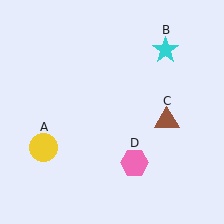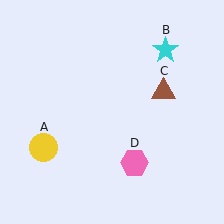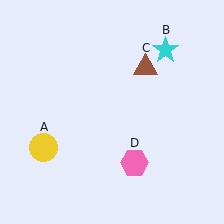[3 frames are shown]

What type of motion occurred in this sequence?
The brown triangle (object C) rotated counterclockwise around the center of the scene.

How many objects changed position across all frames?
1 object changed position: brown triangle (object C).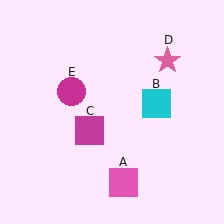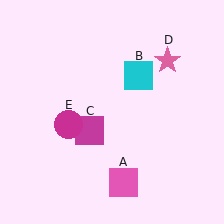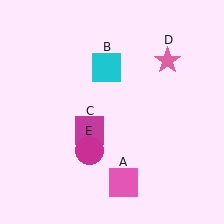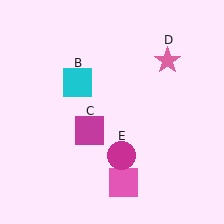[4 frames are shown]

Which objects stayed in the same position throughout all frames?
Pink square (object A) and magenta square (object C) and pink star (object D) remained stationary.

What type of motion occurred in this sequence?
The cyan square (object B), magenta circle (object E) rotated counterclockwise around the center of the scene.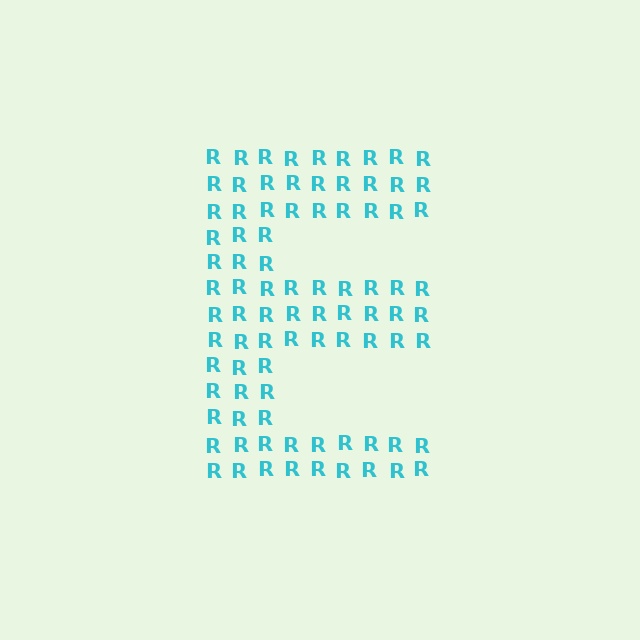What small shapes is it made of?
It is made of small letter R's.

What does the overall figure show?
The overall figure shows the letter E.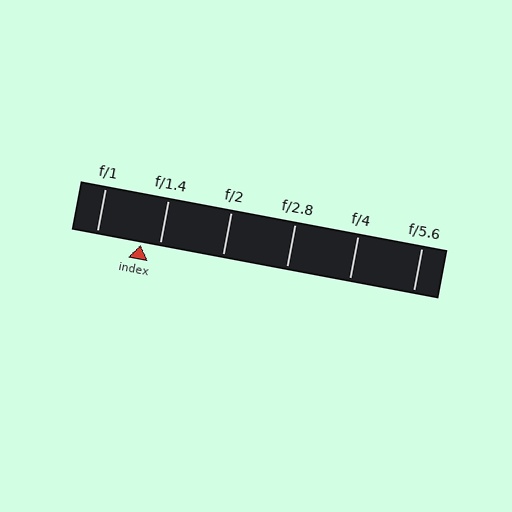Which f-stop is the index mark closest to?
The index mark is closest to f/1.4.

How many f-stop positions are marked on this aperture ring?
There are 6 f-stop positions marked.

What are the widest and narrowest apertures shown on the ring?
The widest aperture shown is f/1 and the narrowest is f/5.6.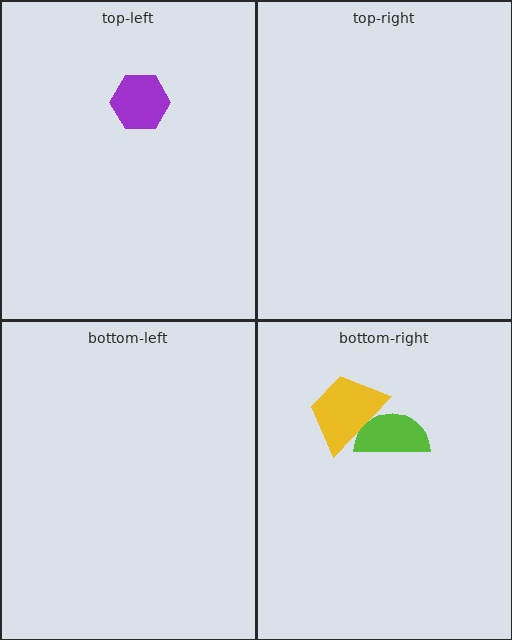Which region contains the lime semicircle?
The bottom-right region.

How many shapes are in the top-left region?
1.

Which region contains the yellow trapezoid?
The bottom-right region.